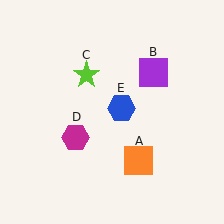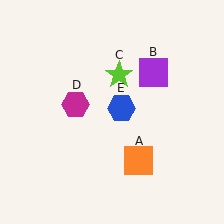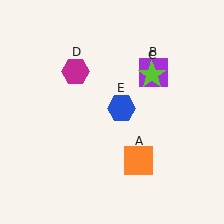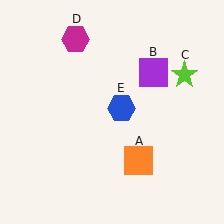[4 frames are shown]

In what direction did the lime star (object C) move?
The lime star (object C) moved right.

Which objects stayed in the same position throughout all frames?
Orange square (object A) and purple square (object B) and blue hexagon (object E) remained stationary.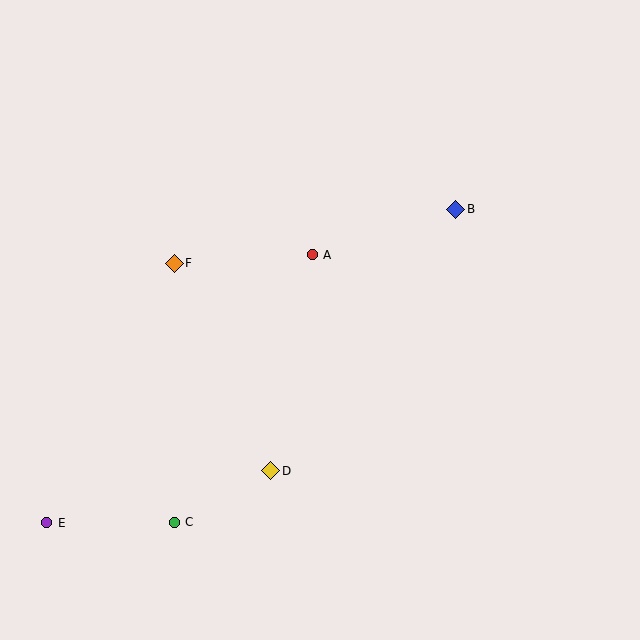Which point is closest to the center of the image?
Point A at (312, 255) is closest to the center.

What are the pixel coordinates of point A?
Point A is at (312, 255).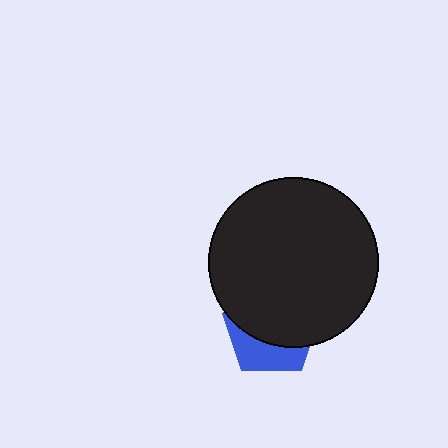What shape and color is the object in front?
The object in front is a black circle.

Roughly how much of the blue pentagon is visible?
A small part of it is visible (roughly 35%).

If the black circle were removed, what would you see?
You would see the complete blue pentagon.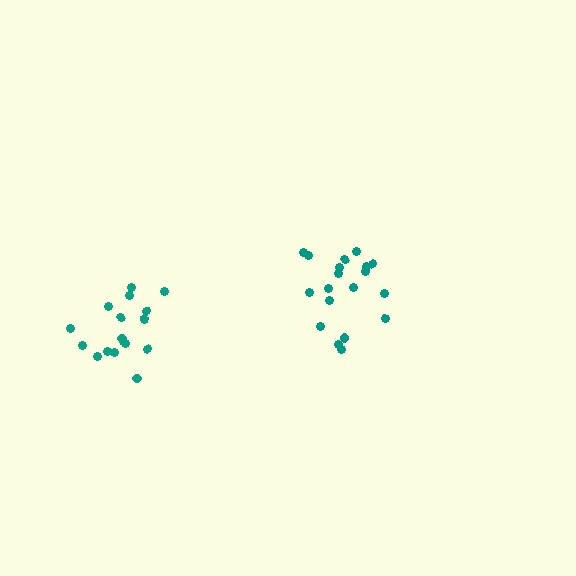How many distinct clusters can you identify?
There are 2 distinct clusters.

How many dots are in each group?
Group 1: 19 dots, Group 2: 17 dots (36 total).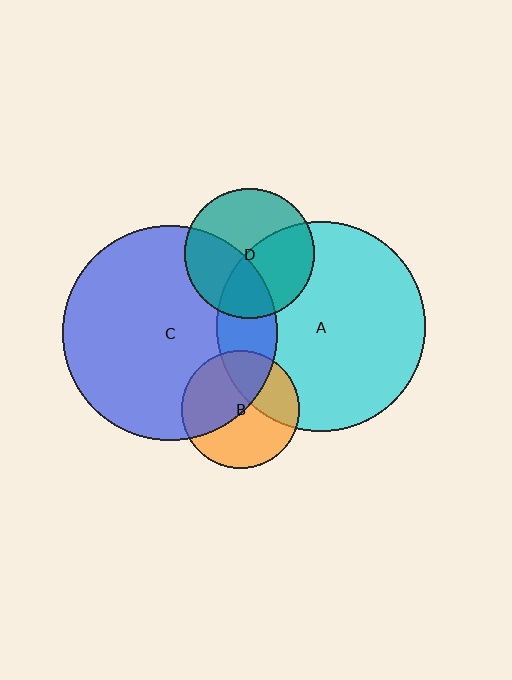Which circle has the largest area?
Circle C (blue).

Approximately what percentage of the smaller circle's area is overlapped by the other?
Approximately 20%.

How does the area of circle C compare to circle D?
Approximately 2.7 times.